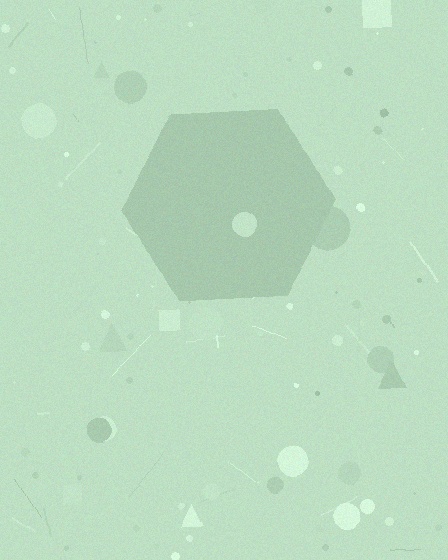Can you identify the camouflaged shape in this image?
The camouflaged shape is a hexagon.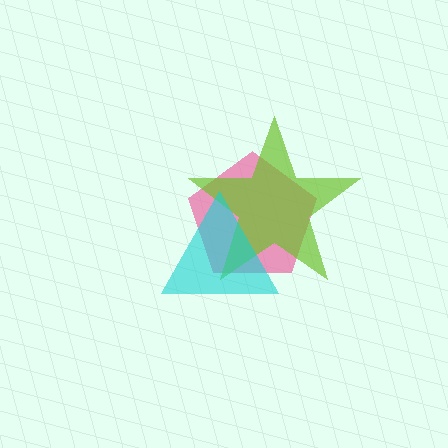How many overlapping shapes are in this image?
There are 3 overlapping shapes in the image.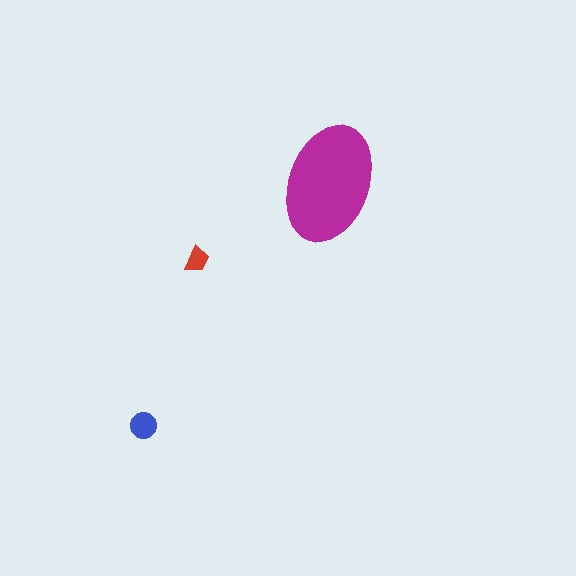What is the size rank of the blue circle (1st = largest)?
2nd.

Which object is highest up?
The magenta ellipse is topmost.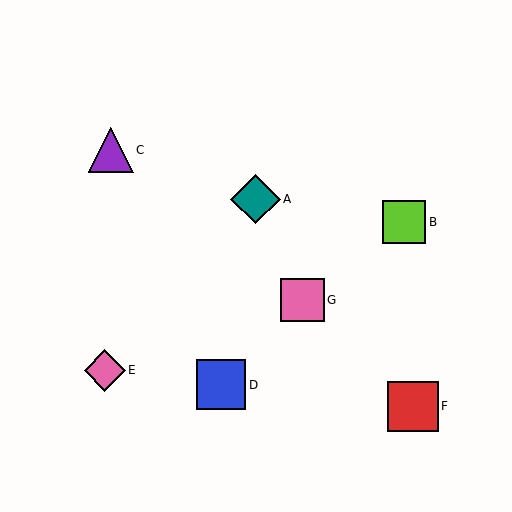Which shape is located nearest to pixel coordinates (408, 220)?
The lime square (labeled B) at (404, 222) is nearest to that location.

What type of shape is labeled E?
Shape E is a pink diamond.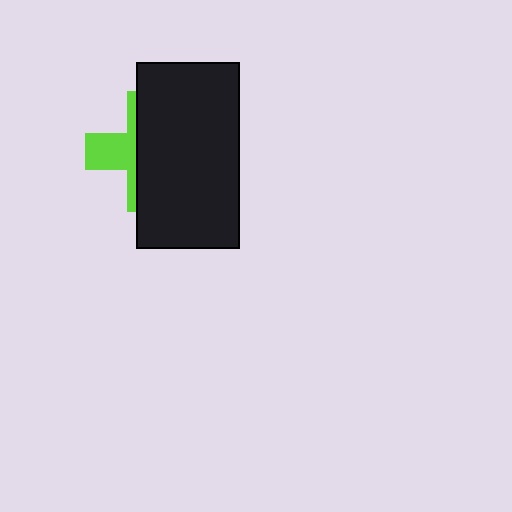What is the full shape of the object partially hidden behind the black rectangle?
The partially hidden object is a lime cross.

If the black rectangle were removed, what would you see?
You would see the complete lime cross.